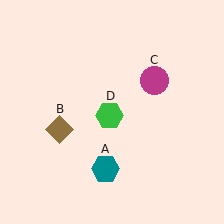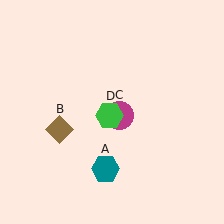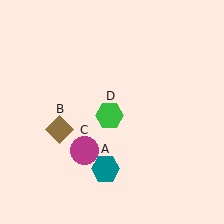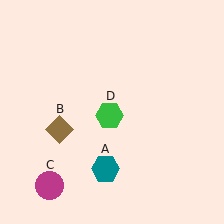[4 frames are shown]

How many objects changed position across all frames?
1 object changed position: magenta circle (object C).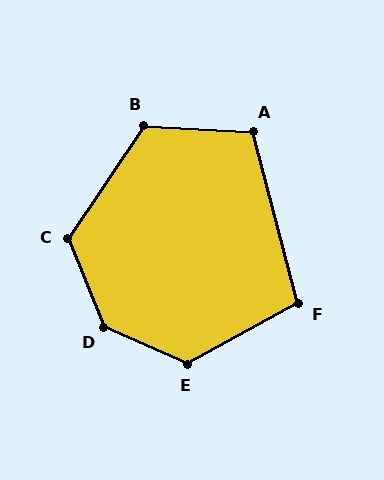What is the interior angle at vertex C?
Approximately 124 degrees (obtuse).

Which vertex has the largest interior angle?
D, at approximately 136 degrees.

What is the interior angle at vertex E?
Approximately 128 degrees (obtuse).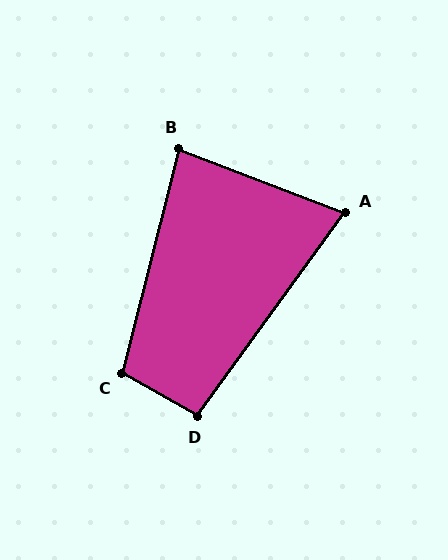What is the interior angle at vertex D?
Approximately 97 degrees (obtuse).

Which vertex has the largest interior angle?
C, at approximately 105 degrees.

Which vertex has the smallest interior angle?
A, at approximately 75 degrees.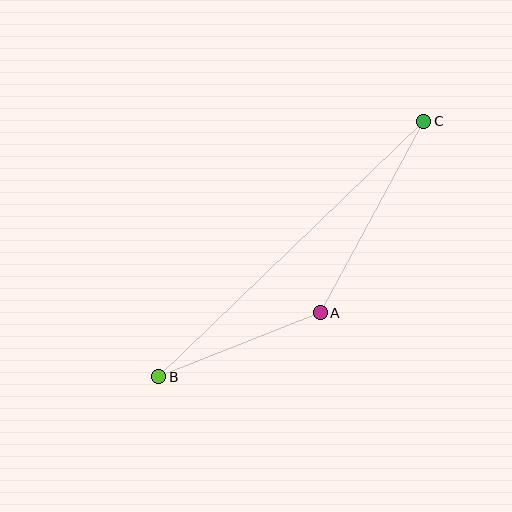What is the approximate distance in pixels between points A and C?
The distance between A and C is approximately 217 pixels.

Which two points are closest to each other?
Points A and B are closest to each other.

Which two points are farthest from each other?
Points B and C are farthest from each other.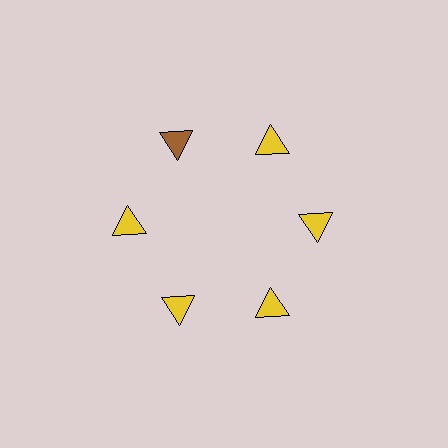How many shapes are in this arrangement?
There are 6 shapes arranged in a ring pattern.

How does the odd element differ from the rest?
It has a different color: brown instead of yellow.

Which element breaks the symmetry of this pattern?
The brown triangle at roughly the 11 o'clock position breaks the symmetry. All other shapes are yellow triangles.